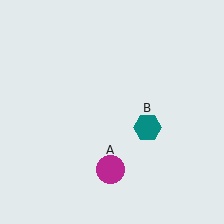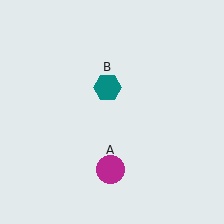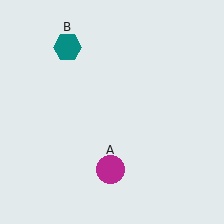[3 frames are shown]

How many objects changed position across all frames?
1 object changed position: teal hexagon (object B).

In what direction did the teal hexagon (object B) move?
The teal hexagon (object B) moved up and to the left.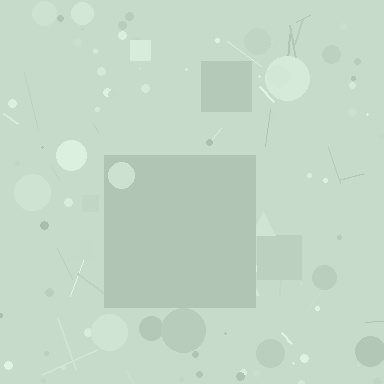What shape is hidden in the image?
A square is hidden in the image.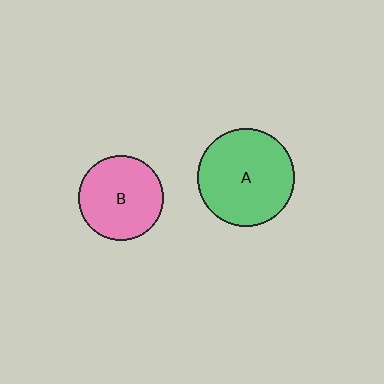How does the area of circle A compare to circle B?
Approximately 1.3 times.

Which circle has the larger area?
Circle A (green).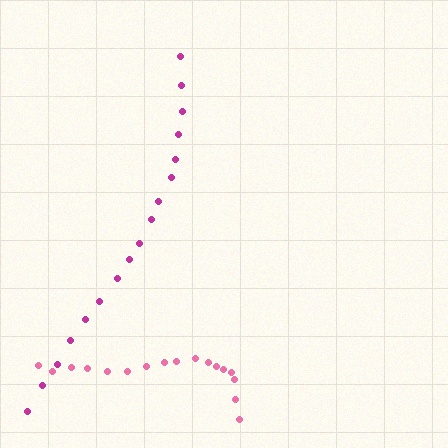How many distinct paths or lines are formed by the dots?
There are 2 distinct paths.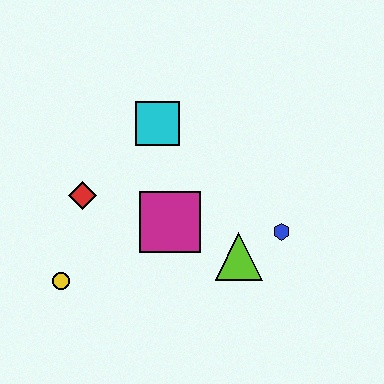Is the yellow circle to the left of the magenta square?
Yes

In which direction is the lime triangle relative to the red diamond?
The lime triangle is to the right of the red diamond.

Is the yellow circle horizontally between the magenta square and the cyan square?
No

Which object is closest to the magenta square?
The lime triangle is closest to the magenta square.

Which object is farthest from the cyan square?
The yellow circle is farthest from the cyan square.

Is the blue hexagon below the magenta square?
Yes